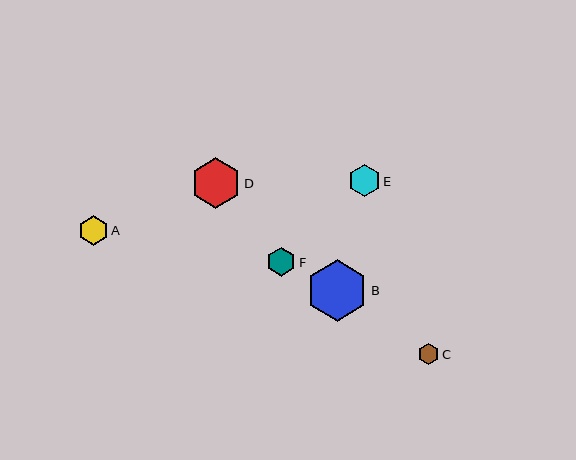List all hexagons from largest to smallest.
From largest to smallest: B, D, E, A, F, C.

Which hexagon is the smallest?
Hexagon C is the smallest with a size of approximately 22 pixels.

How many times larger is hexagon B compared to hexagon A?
Hexagon B is approximately 2.1 times the size of hexagon A.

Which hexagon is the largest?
Hexagon B is the largest with a size of approximately 62 pixels.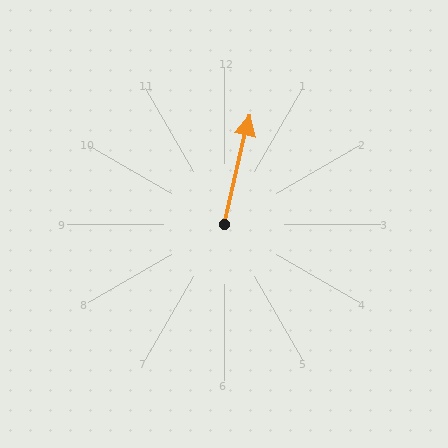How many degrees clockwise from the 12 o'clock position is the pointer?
Approximately 13 degrees.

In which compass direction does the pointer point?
North.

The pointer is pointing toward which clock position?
Roughly 12 o'clock.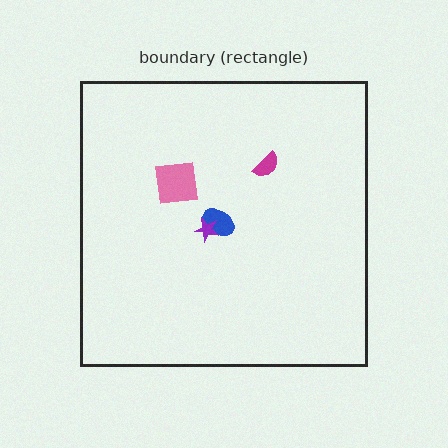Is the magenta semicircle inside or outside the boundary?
Inside.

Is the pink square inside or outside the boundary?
Inside.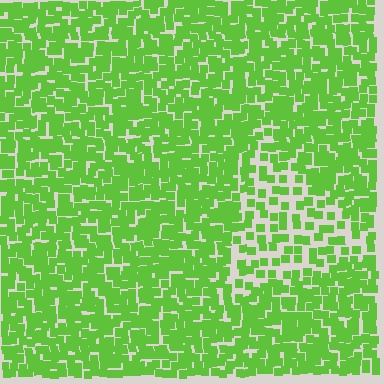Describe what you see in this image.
The image contains small lime elements arranged at two different densities. A triangle-shaped region is visible where the elements are less densely packed than the surrounding area.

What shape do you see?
I see a triangle.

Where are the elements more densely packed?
The elements are more densely packed outside the triangle boundary.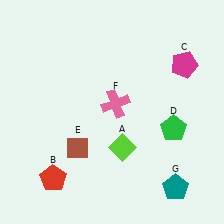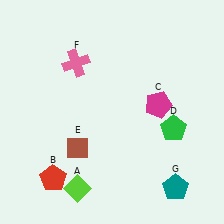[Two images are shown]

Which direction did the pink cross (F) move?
The pink cross (F) moved up.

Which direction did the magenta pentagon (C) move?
The magenta pentagon (C) moved down.